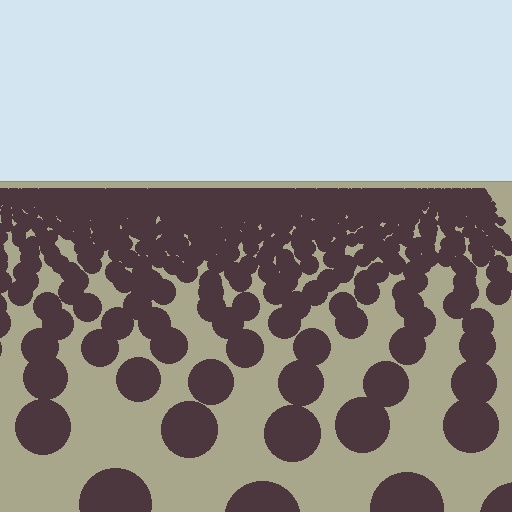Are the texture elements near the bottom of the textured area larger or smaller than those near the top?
Larger. Near the bottom, elements are closer to the viewer and appear at a bigger on-screen size.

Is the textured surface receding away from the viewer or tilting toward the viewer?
The surface is receding away from the viewer. Texture elements get smaller and denser toward the top.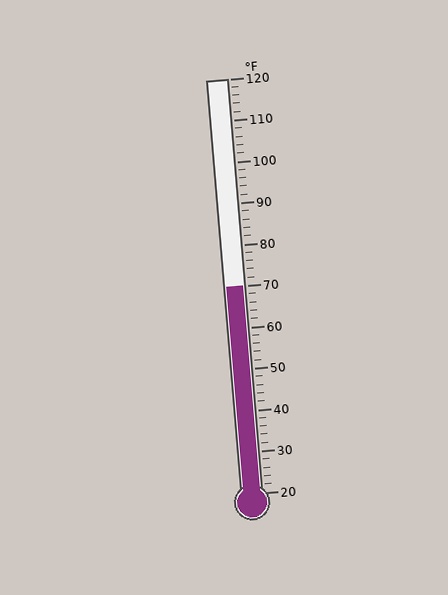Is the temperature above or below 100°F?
The temperature is below 100°F.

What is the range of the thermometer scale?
The thermometer scale ranges from 20°F to 120°F.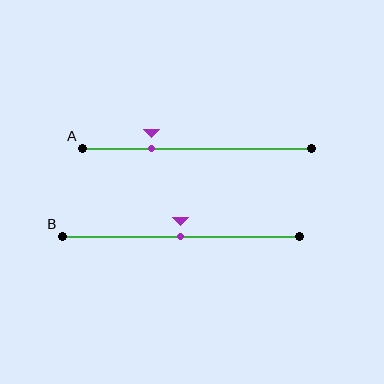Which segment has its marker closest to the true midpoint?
Segment B has its marker closest to the true midpoint.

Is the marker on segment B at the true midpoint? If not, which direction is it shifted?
Yes, the marker on segment B is at the true midpoint.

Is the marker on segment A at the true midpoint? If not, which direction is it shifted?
No, the marker on segment A is shifted to the left by about 20% of the segment length.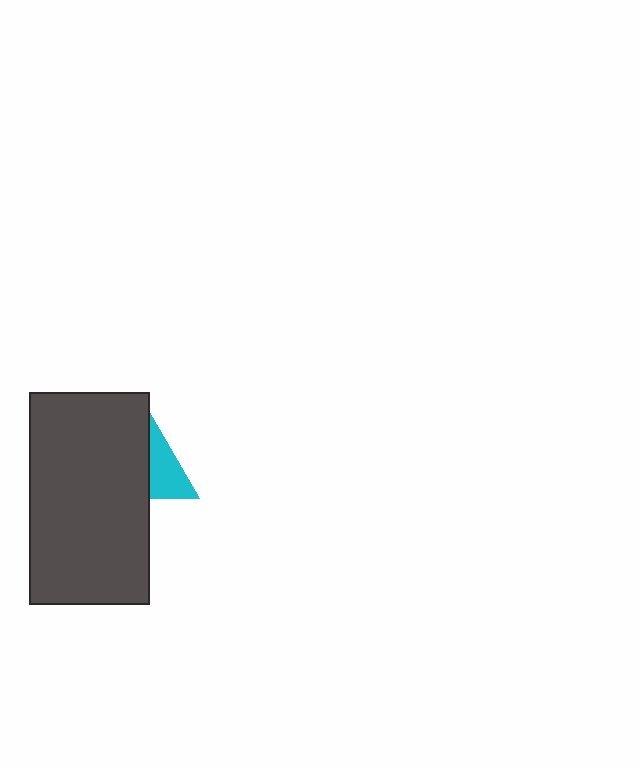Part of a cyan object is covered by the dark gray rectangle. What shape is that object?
It is a triangle.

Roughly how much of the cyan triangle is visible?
A small part of it is visible (roughly 37%).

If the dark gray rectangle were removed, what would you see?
You would see the complete cyan triangle.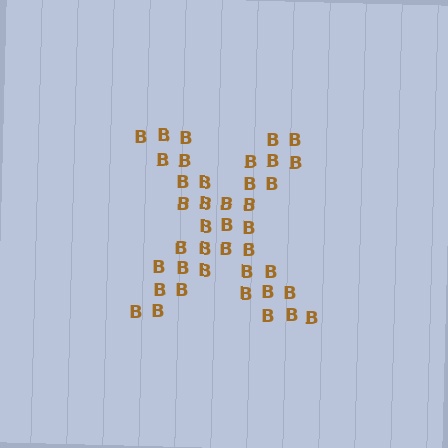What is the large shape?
The large shape is the letter X.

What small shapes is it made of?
It is made of small letter B's.